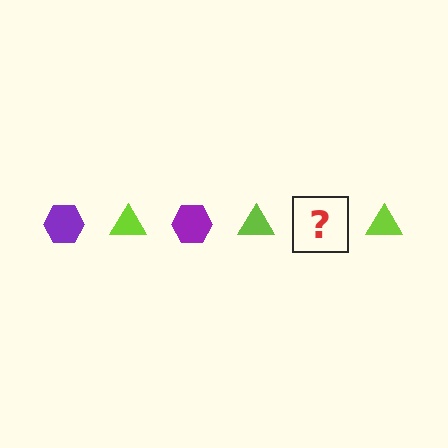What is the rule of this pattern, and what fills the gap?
The rule is that the pattern alternates between purple hexagon and lime triangle. The gap should be filled with a purple hexagon.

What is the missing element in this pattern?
The missing element is a purple hexagon.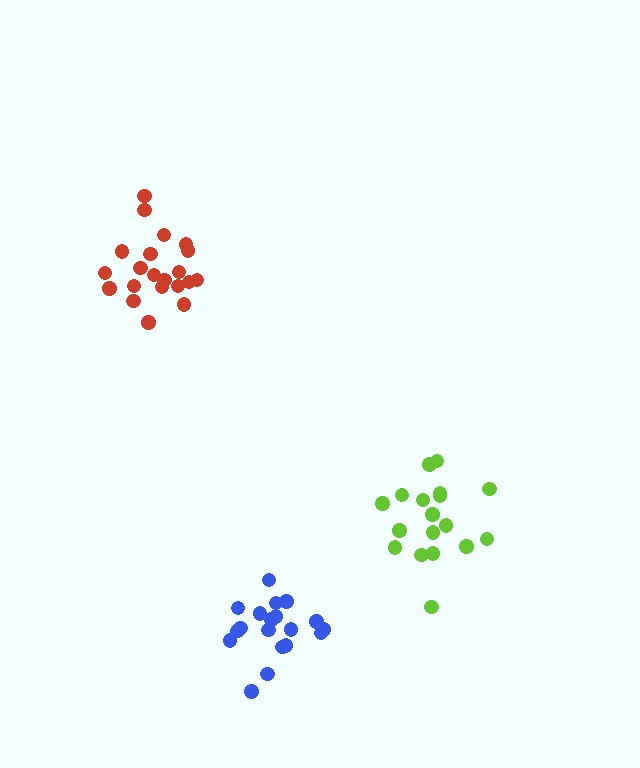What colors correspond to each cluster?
The clusters are colored: red, blue, lime.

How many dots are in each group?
Group 1: 21 dots, Group 2: 19 dots, Group 3: 18 dots (58 total).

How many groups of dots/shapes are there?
There are 3 groups.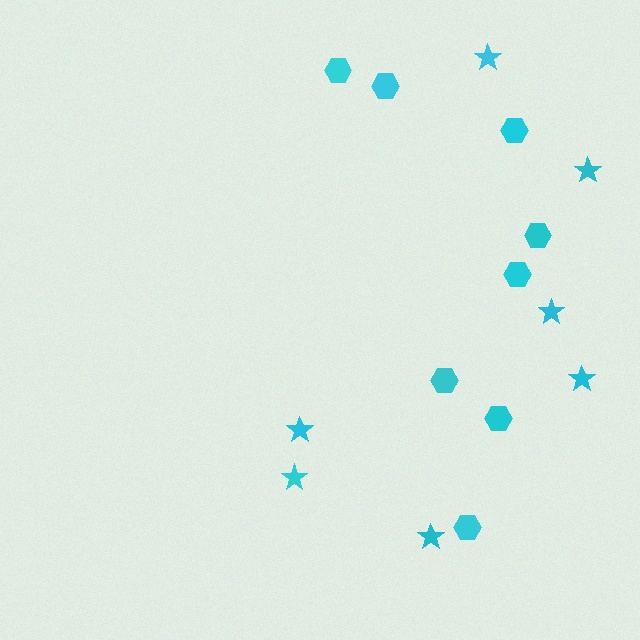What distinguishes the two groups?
There are 2 groups: one group of stars (7) and one group of hexagons (8).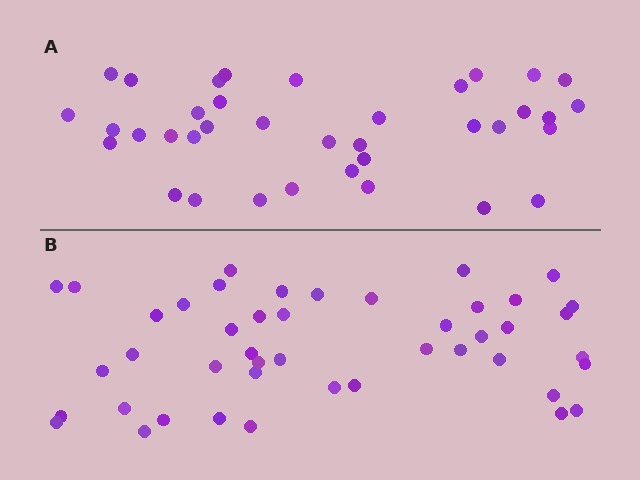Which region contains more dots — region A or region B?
Region B (the bottom region) has more dots.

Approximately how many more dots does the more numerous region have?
Region B has roughly 8 or so more dots than region A.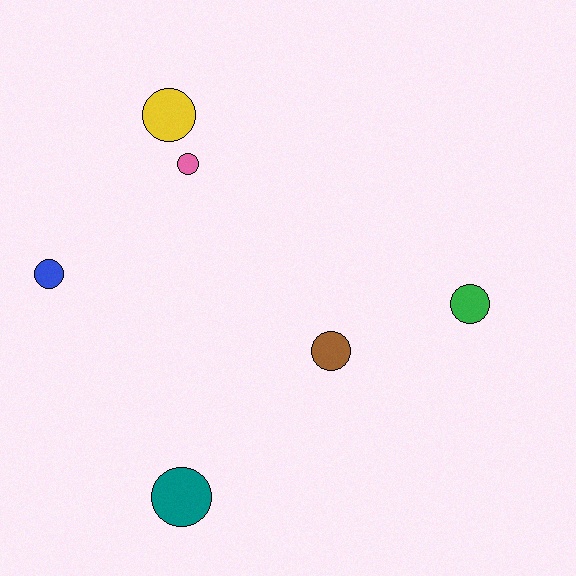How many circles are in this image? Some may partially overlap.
There are 6 circles.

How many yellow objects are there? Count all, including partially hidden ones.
There is 1 yellow object.